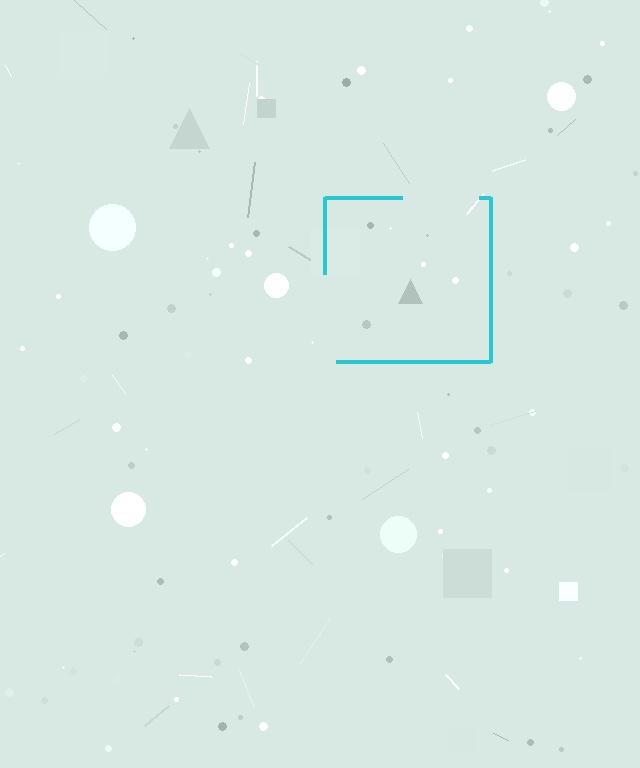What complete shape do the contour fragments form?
The contour fragments form a square.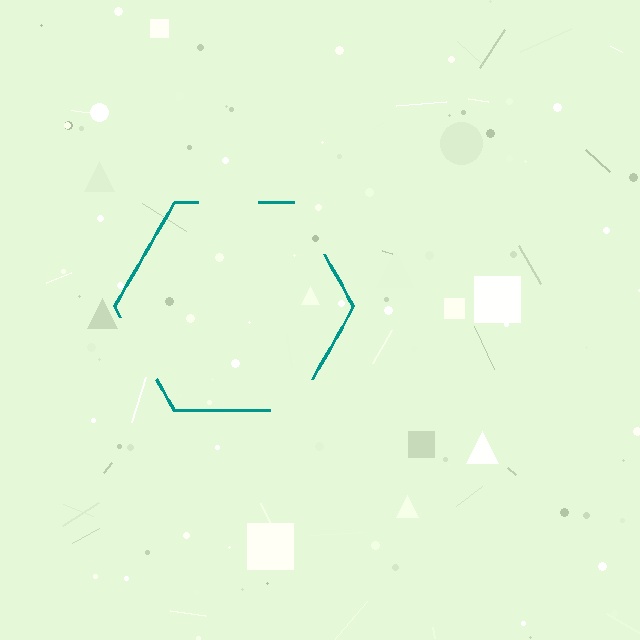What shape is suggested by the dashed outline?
The dashed outline suggests a hexagon.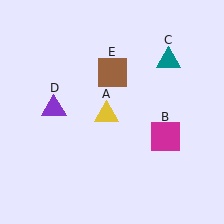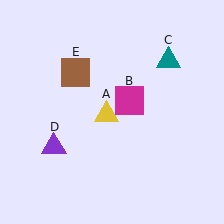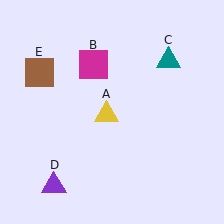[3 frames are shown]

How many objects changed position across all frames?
3 objects changed position: magenta square (object B), purple triangle (object D), brown square (object E).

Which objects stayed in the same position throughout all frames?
Yellow triangle (object A) and teal triangle (object C) remained stationary.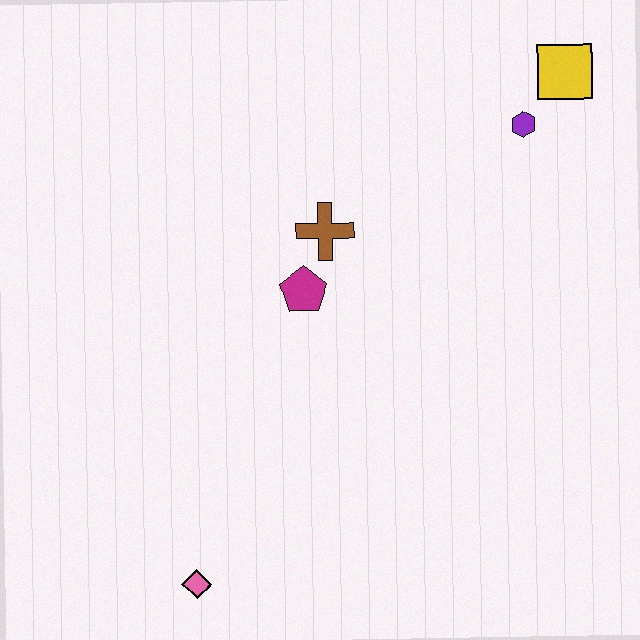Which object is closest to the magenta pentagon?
The brown cross is closest to the magenta pentagon.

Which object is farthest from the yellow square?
The pink diamond is farthest from the yellow square.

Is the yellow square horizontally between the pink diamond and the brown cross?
No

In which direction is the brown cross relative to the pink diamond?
The brown cross is above the pink diamond.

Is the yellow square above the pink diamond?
Yes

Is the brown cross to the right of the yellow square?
No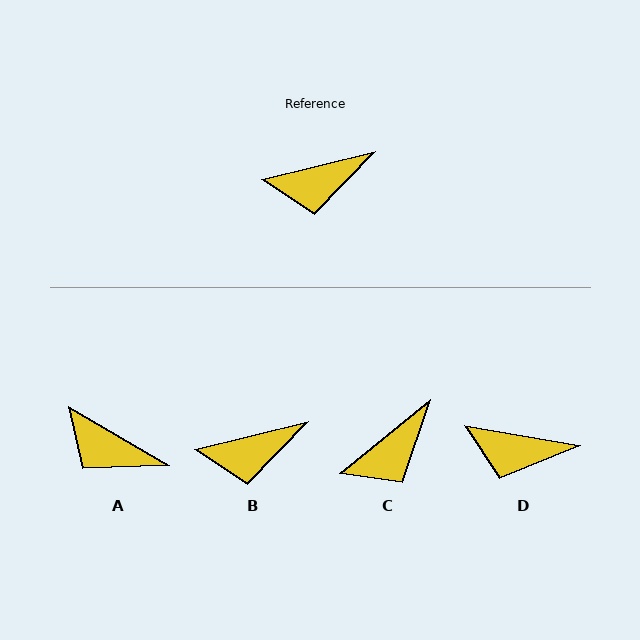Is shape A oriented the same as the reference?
No, it is off by about 44 degrees.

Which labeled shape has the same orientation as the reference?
B.